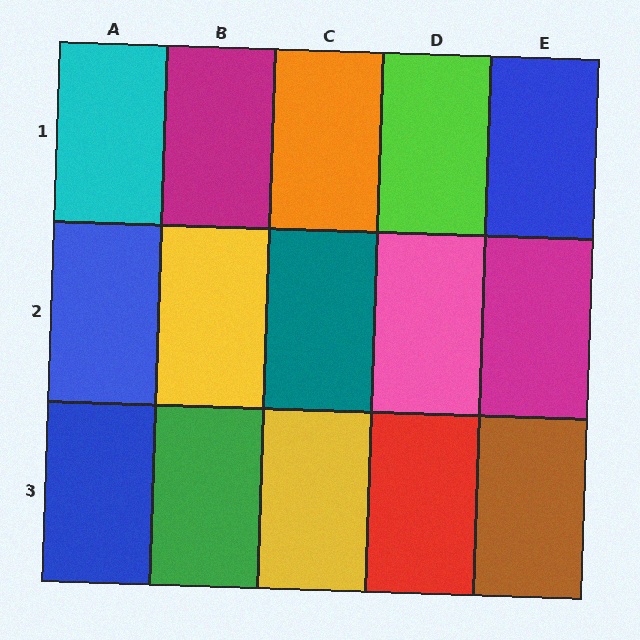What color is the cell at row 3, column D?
Red.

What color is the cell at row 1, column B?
Magenta.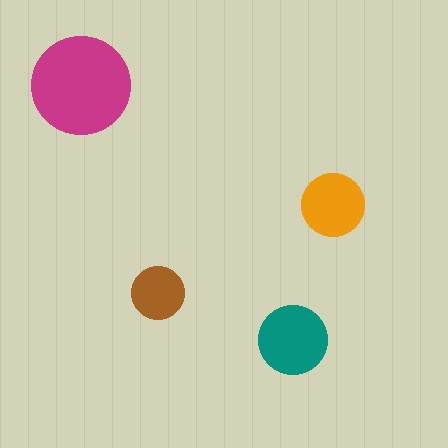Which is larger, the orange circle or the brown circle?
The orange one.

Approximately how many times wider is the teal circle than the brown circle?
About 1.5 times wider.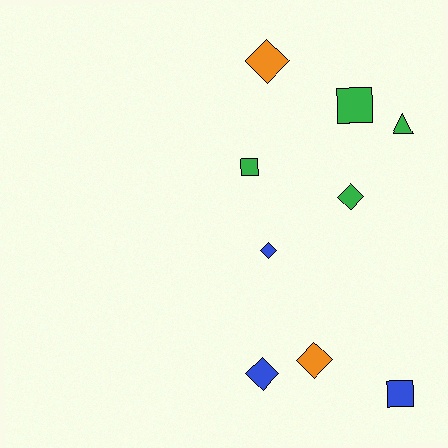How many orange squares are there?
There are no orange squares.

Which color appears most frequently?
Green, with 4 objects.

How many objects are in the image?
There are 9 objects.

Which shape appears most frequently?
Diamond, with 5 objects.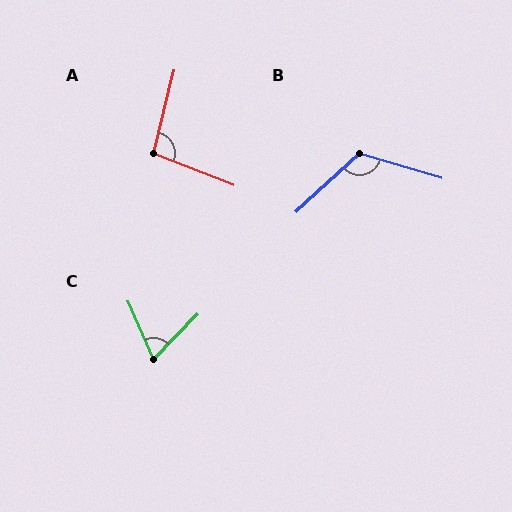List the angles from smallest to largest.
C (68°), A (98°), B (121°).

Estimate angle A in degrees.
Approximately 98 degrees.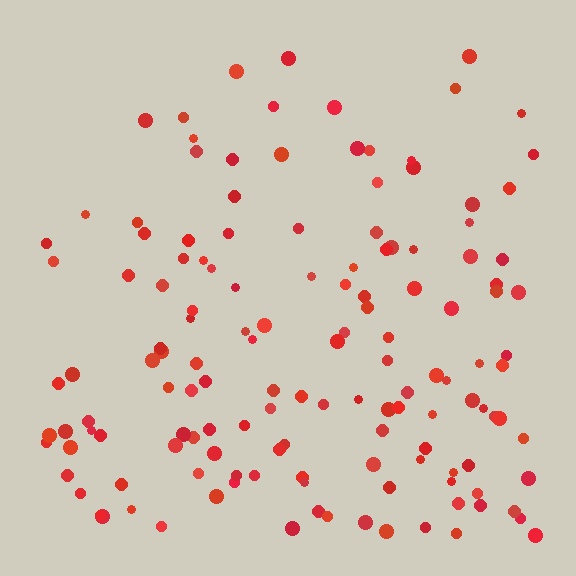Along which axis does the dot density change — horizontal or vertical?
Vertical.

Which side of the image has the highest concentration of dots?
The bottom.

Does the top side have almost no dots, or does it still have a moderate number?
Still a moderate number, just noticeably fewer than the bottom.